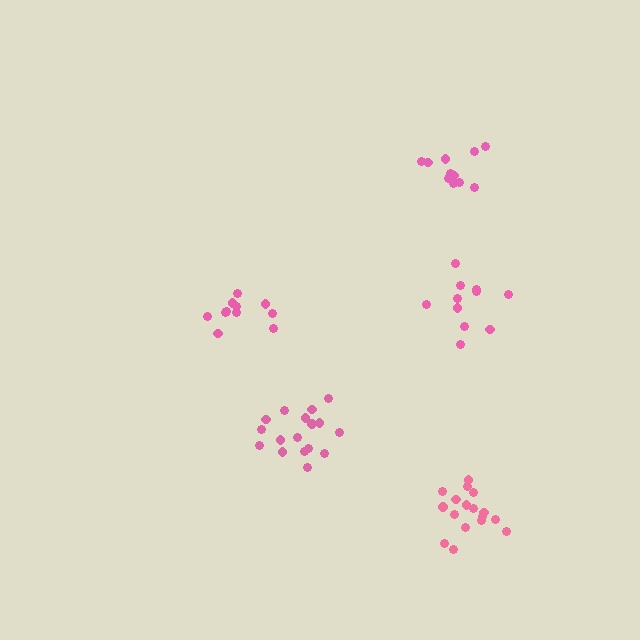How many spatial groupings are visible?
There are 5 spatial groupings.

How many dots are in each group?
Group 1: 17 dots, Group 2: 11 dots, Group 3: 17 dots, Group 4: 11 dots, Group 5: 11 dots (67 total).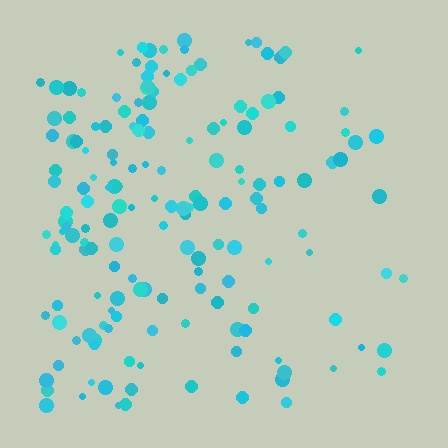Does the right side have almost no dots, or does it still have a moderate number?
Still a moderate number, just noticeably fewer than the left.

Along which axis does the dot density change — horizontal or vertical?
Horizontal.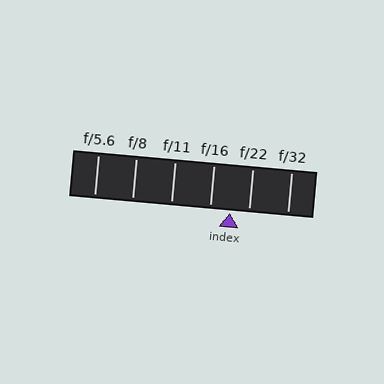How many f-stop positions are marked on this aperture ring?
There are 6 f-stop positions marked.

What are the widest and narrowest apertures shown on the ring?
The widest aperture shown is f/5.6 and the narrowest is f/32.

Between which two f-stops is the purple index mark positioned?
The index mark is between f/16 and f/22.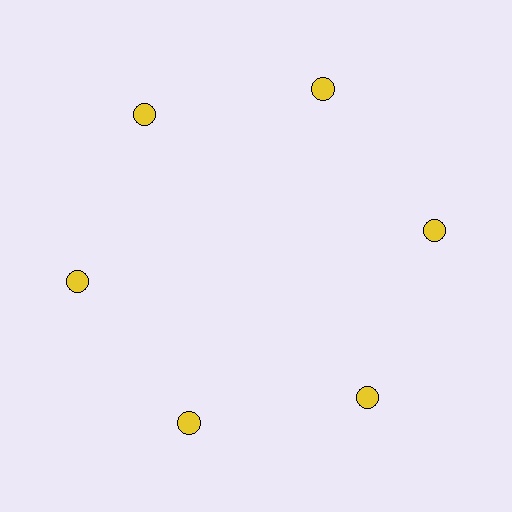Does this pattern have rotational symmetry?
Yes, this pattern has 6-fold rotational symmetry. It looks the same after rotating 60 degrees around the center.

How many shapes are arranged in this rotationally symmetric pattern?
There are 6 shapes, arranged in 6 groups of 1.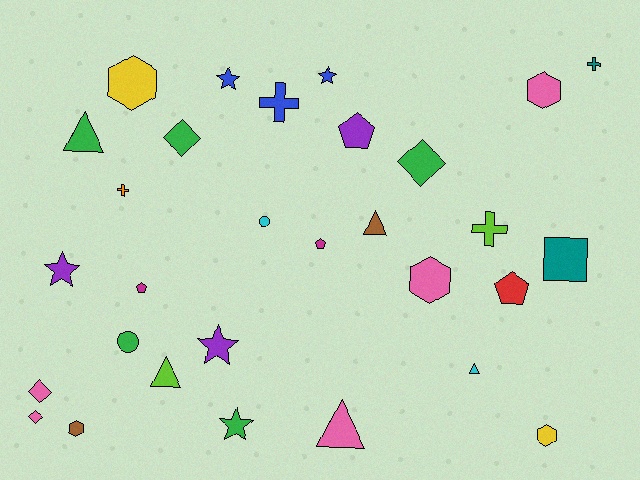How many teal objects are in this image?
There are 2 teal objects.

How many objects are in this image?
There are 30 objects.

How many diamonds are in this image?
There are 4 diamonds.